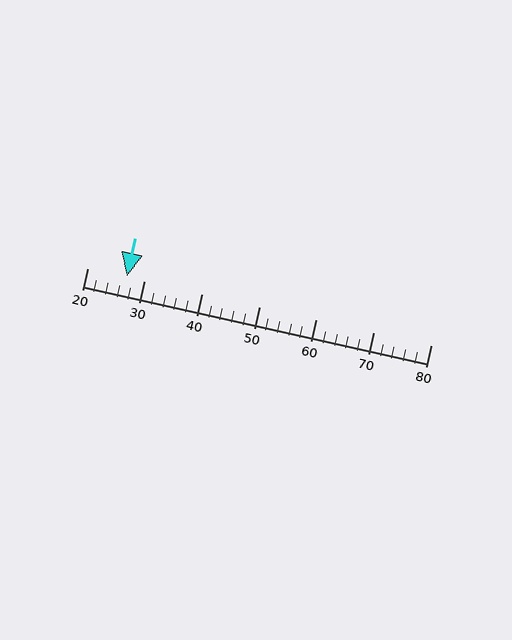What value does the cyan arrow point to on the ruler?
The cyan arrow points to approximately 27.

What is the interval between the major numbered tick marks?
The major tick marks are spaced 10 units apart.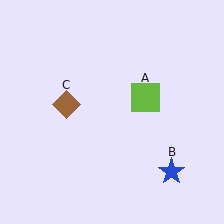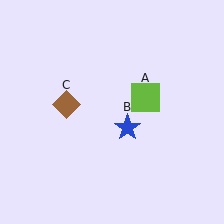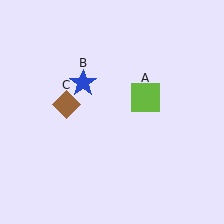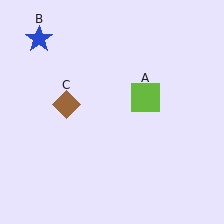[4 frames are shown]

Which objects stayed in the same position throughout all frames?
Lime square (object A) and brown diamond (object C) remained stationary.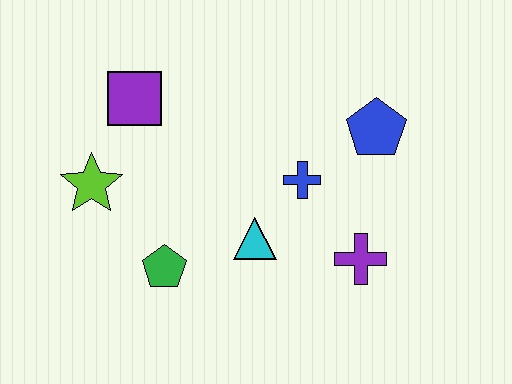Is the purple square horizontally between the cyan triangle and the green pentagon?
No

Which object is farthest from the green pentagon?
The blue pentagon is farthest from the green pentagon.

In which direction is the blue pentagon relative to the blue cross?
The blue pentagon is to the right of the blue cross.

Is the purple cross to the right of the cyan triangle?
Yes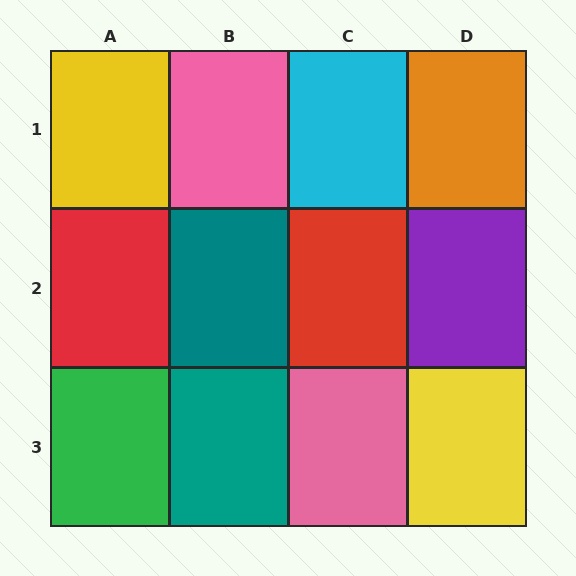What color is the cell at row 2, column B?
Teal.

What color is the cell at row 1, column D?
Orange.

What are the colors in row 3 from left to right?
Green, teal, pink, yellow.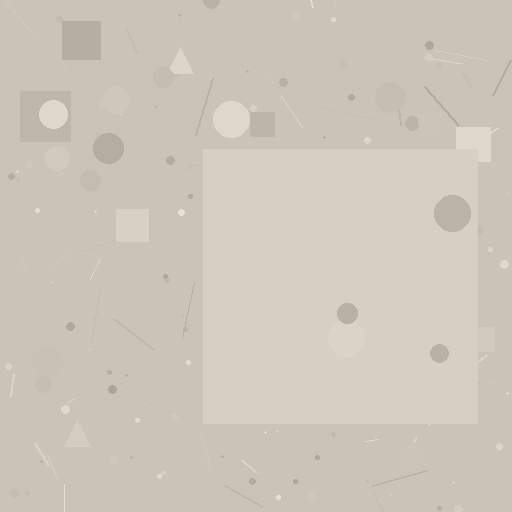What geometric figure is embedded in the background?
A square is embedded in the background.